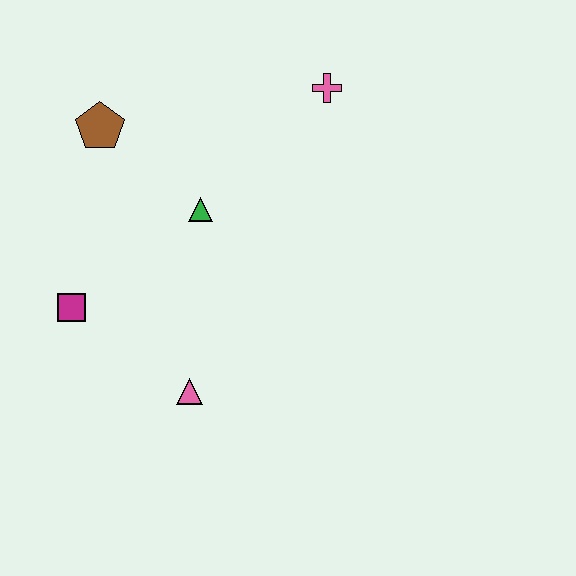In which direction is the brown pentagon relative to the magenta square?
The brown pentagon is above the magenta square.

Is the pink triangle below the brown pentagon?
Yes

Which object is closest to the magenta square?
The pink triangle is closest to the magenta square.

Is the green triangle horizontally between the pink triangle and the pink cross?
Yes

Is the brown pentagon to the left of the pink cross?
Yes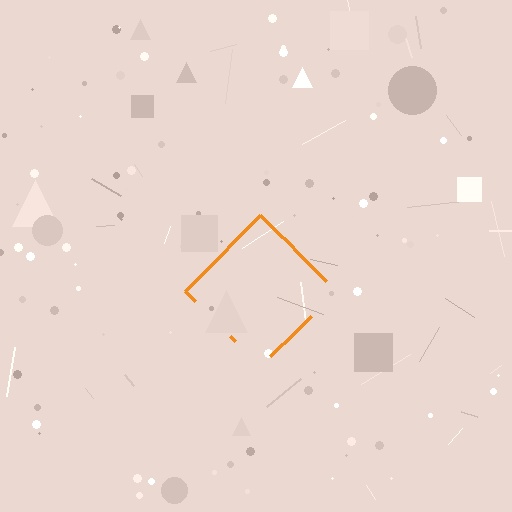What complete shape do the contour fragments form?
The contour fragments form a diamond.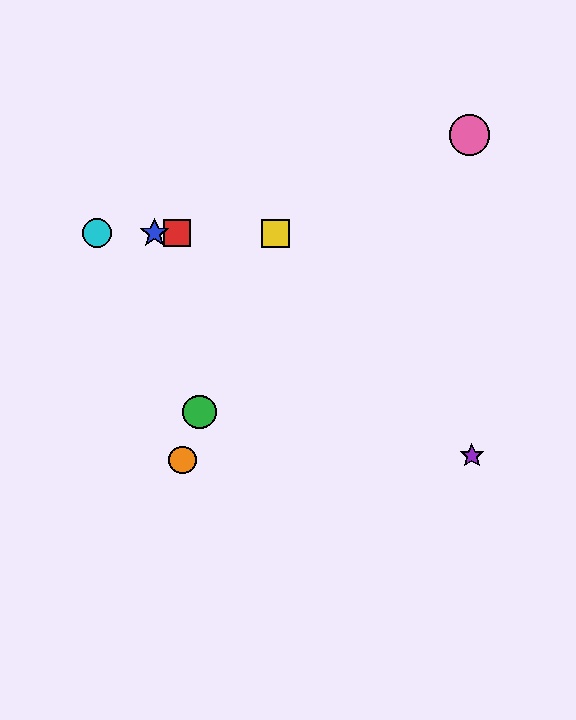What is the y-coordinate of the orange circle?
The orange circle is at y≈460.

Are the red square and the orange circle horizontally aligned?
No, the red square is at y≈233 and the orange circle is at y≈460.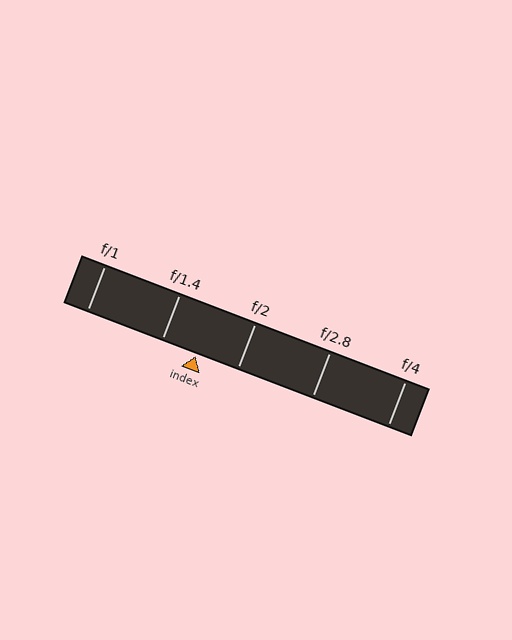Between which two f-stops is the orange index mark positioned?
The index mark is between f/1.4 and f/2.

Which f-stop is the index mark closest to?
The index mark is closest to f/1.4.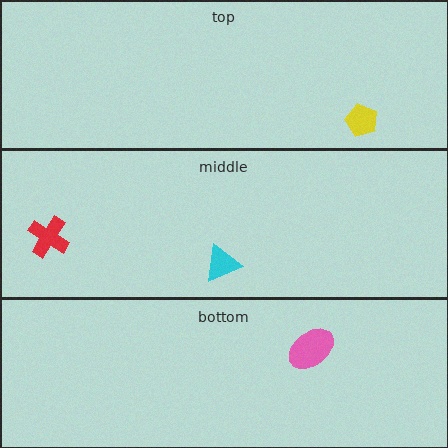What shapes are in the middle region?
The red cross, the cyan triangle.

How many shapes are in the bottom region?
1.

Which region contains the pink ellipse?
The bottom region.